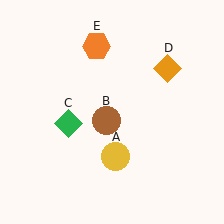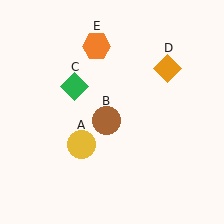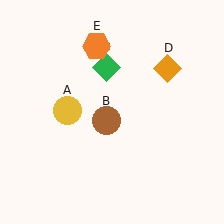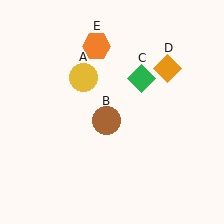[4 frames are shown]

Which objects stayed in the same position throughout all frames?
Brown circle (object B) and orange diamond (object D) and orange hexagon (object E) remained stationary.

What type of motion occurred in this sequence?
The yellow circle (object A), green diamond (object C) rotated clockwise around the center of the scene.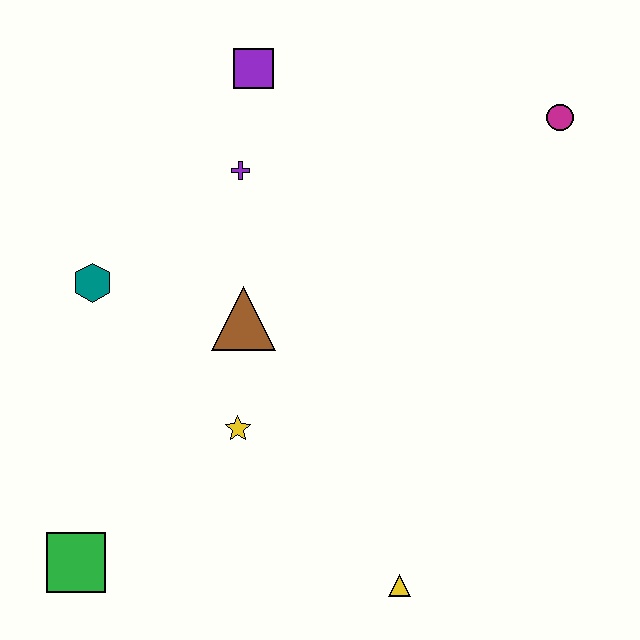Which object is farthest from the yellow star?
The magenta circle is farthest from the yellow star.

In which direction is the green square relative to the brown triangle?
The green square is below the brown triangle.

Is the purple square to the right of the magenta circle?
No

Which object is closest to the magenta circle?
The purple square is closest to the magenta circle.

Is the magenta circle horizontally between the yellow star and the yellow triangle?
No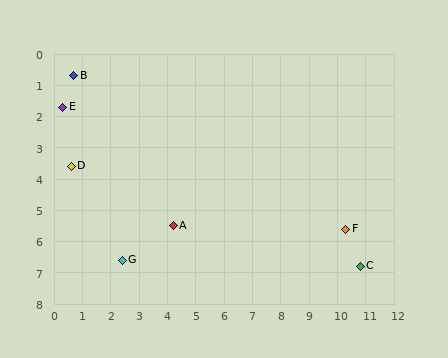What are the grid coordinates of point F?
Point F is at approximately (10.3, 5.6).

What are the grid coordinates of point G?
Point G is at approximately (2.4, 6.6).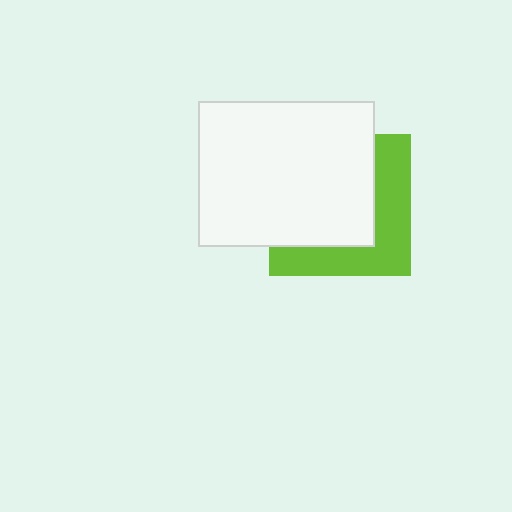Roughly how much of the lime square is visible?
A small part of it is visible (roughly 40%).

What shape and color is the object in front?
The object in front is a white rectangle.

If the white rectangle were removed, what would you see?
You would see the complete lime square.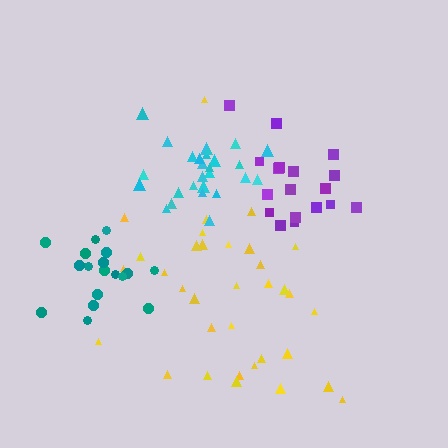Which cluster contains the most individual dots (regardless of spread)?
Yellow (34).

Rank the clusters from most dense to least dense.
cyan, teal, yellow, purple.